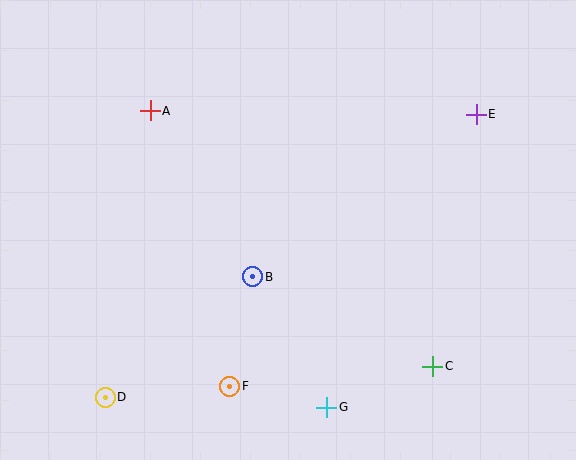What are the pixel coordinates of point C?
Point C is at (433, 366).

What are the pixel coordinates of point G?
Point G is at (327, 407).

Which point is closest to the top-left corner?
Point A is closest to the top-left corner.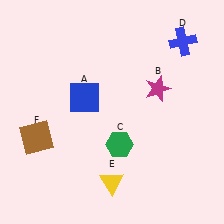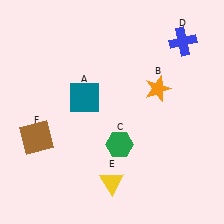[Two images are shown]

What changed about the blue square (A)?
In Image 1, A is blue. In Image 2, it changed to teal.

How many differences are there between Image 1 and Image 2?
There are 2 differences between the two images.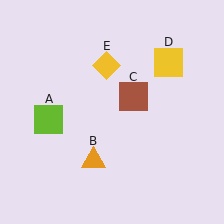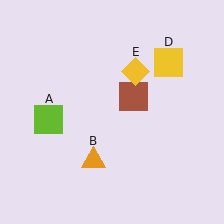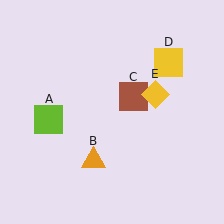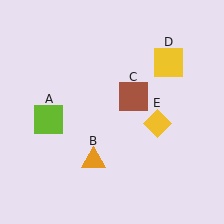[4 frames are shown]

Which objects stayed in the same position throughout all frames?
Lime square (object A) and orange triangle (object B) and brown square (object C) and yellow square (object D) remained stationary.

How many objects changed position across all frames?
1 object changed position: yellow diamond (object E).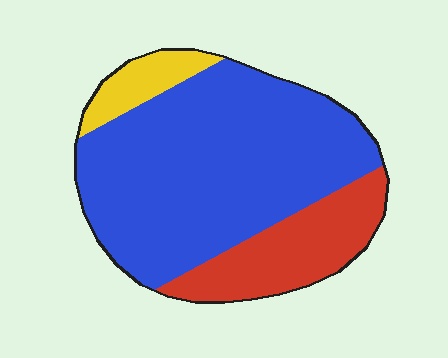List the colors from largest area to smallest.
From largest to smallest: blue, red, yellow.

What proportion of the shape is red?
Red takes up about one fifth (1/5) of the shape.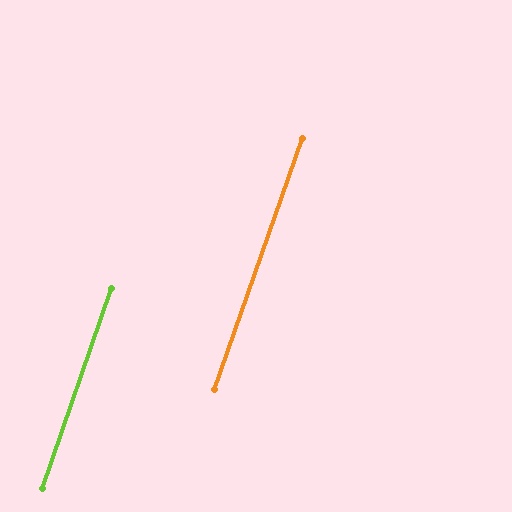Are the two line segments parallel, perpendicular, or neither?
Parallel — their directions differ by only 0.0°.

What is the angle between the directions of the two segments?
Approximately 0 degrees.